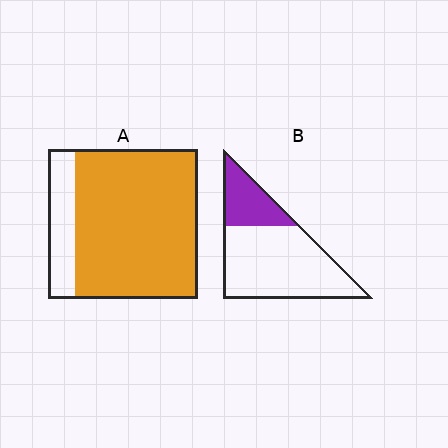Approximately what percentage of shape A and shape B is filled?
A is approximately 80% and B is approximately 25%.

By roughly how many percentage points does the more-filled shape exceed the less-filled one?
By roughly 55 percentage points (A over B).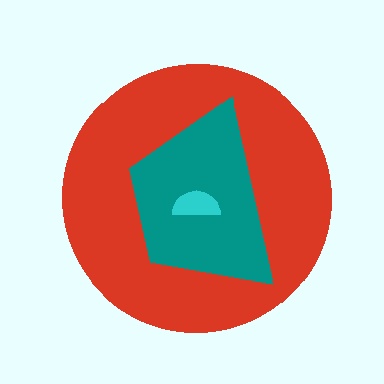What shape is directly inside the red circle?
The teal trapezoid.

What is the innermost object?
The cyan semicircle.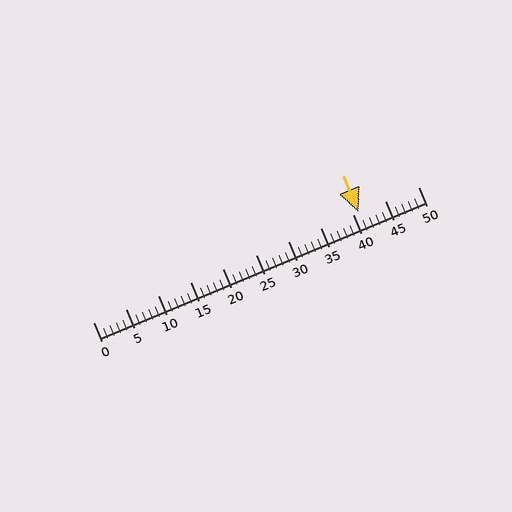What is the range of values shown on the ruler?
The ruler shows values from 0 to 50.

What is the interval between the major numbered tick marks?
The major tick marks are spaced 5 units apart.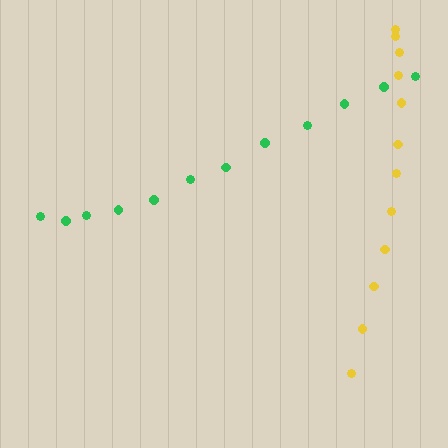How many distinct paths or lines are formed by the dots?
There are 2 distinct paths.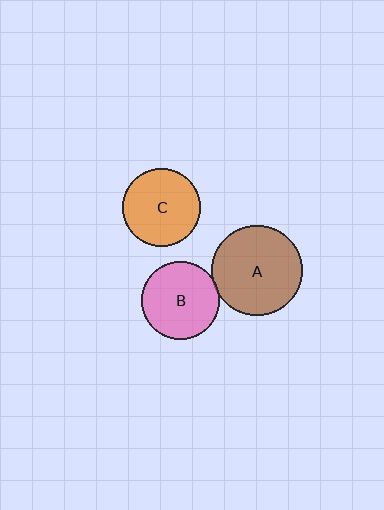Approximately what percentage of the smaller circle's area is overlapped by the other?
Approximately 5%.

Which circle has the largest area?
Circle A (brown).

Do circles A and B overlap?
Yes.